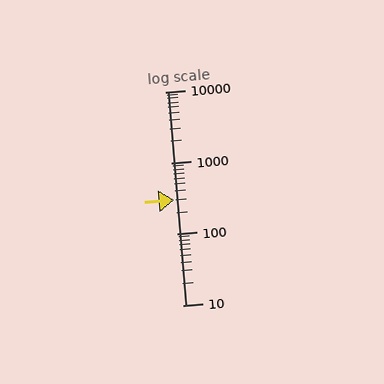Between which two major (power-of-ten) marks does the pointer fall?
The pointer is between 100 and 1000.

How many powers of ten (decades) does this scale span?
The scale spans 3 decades, from 10 to 10000.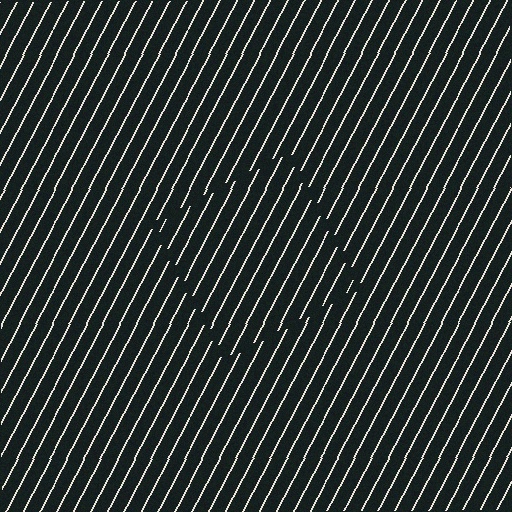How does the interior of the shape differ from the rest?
The interior of the shape contains the same grating, shifted by half a period — the contour is defined by the phase discontinuity where line-ends from the inner and outer gratings abut.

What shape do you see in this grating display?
An illusory square. The interior of the shape contains the same grating, shifted by half a period — the contour is defined by the phase discontinuity where line-ends from the inner and outer gratings abut.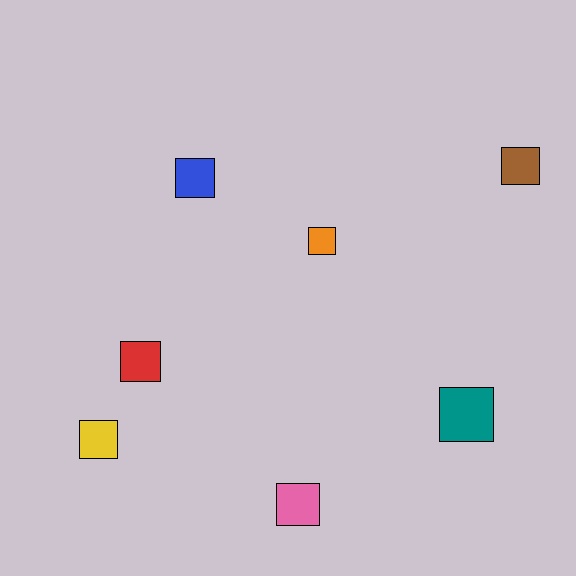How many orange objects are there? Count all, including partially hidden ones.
There is 1 orange object.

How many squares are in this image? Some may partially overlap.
There are 7 squares.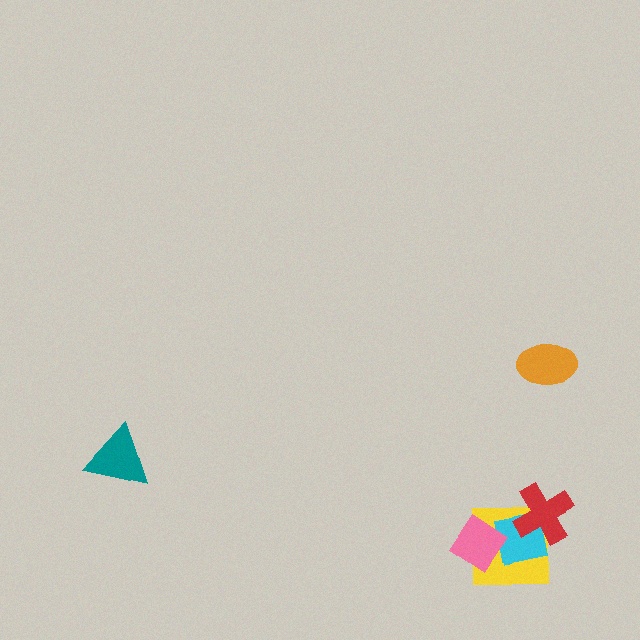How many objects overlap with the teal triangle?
0 objects overlap with the teal triangle.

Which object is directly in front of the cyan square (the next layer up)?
The pink diamond is directly in front of the cyan square.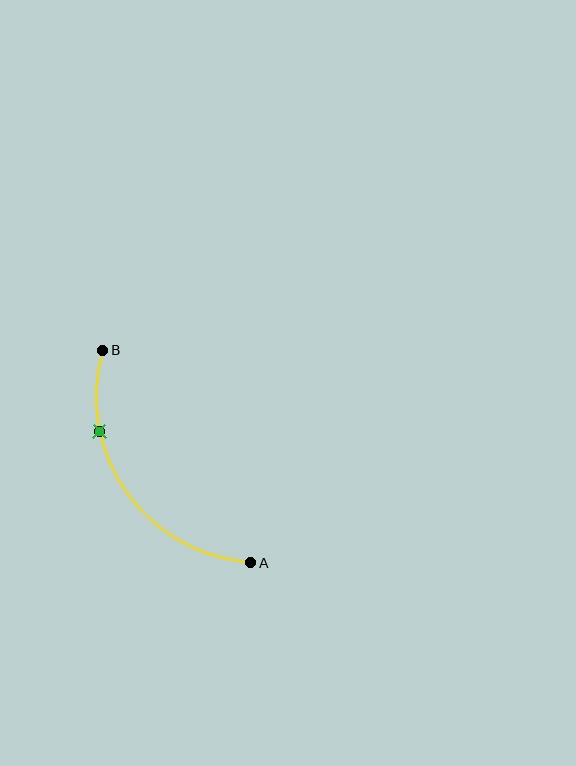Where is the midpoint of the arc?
The arc midpoint is the point on the curve farthest from the straight line joining A and B. It sits below and to the left of that line.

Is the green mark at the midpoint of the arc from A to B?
No. The green mark lies on the arc but is closer to endpoint B. The arc midpoint would be at the point on the curve equidistant along the arc from both A and B.